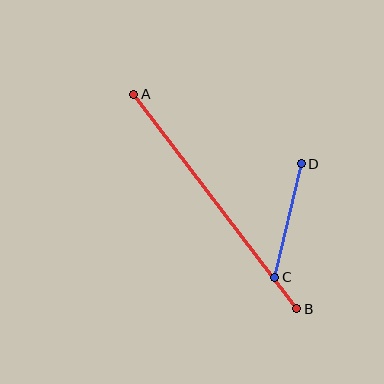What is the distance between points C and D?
The distance is approximately 117 pixels.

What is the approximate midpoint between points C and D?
The midpoint is at approximately (288, 221) pixels.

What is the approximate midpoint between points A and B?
The midpoint is at approximately (215, 201) pixels.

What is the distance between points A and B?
The distance is approximately 270 pixels.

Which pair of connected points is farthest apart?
Points A and B are farthest apart.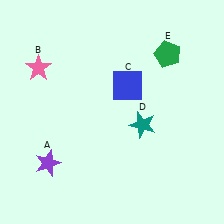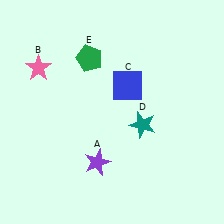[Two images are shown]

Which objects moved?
The objects that moved are: the purple star (A), the green pentagon (E).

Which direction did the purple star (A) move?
The purple star (A) moved right.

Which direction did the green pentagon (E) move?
The green pentagon (E) moved left.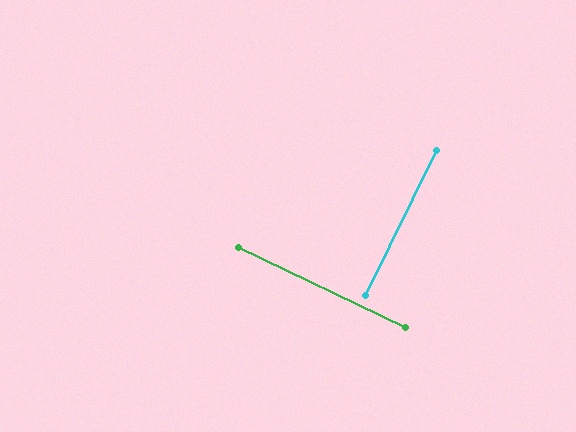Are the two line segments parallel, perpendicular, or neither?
Perpendicular — they meet at approximately 90°.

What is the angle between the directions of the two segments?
Approximately 90 degrees.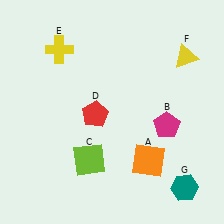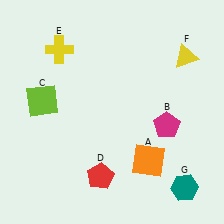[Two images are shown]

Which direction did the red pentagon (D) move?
The red pentagon (D) moved down.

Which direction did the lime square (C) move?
The lime square (C) moved up.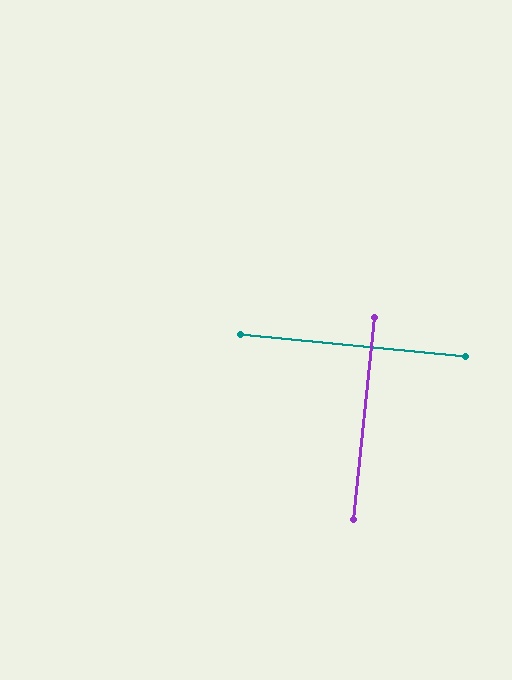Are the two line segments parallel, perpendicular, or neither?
Perpendicular — they meet at approximately 90°.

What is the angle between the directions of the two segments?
Approximately 90 degrees.